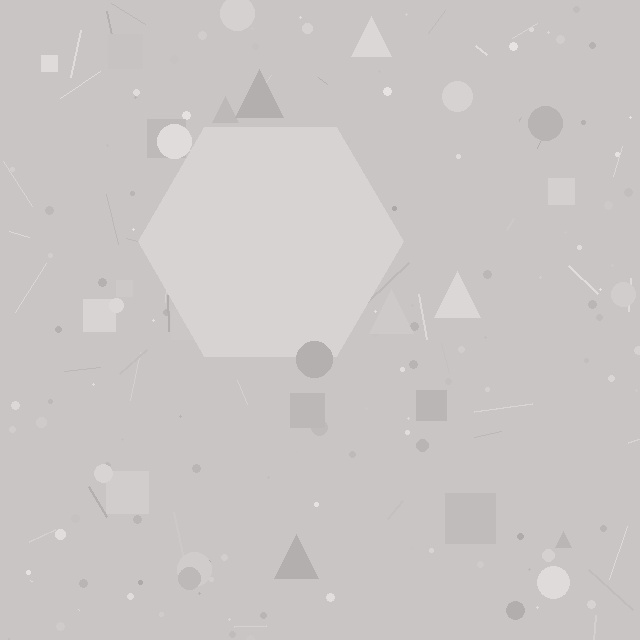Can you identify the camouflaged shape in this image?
The camouflaged shape is a hexagon.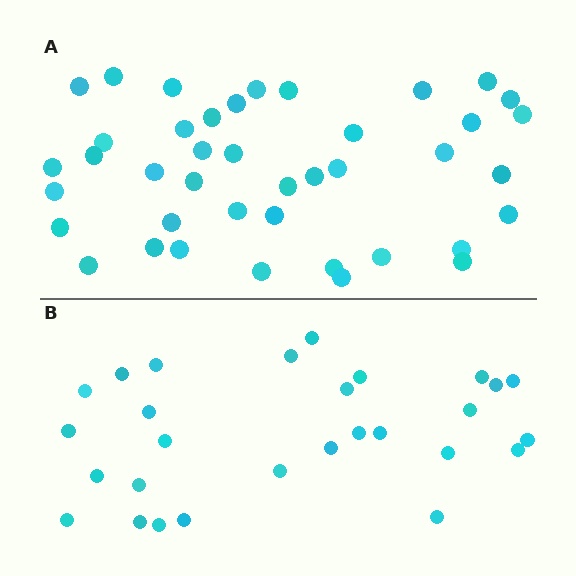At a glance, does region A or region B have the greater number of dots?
Region A (the top region) has more dots.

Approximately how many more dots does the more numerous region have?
Region A has approximately 15 more dots than region B.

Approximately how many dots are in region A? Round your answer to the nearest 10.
About 40 dots. (The exact count is 41, which rounds to 40.)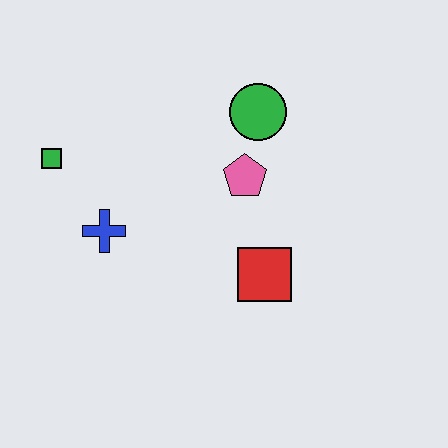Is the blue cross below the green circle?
Yes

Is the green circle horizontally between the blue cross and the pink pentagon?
No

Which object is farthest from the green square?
The red square is farthest from the green square.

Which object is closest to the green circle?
The pink pentagon is closest to the green circle.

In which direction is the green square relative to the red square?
The green square is to the left of the red square.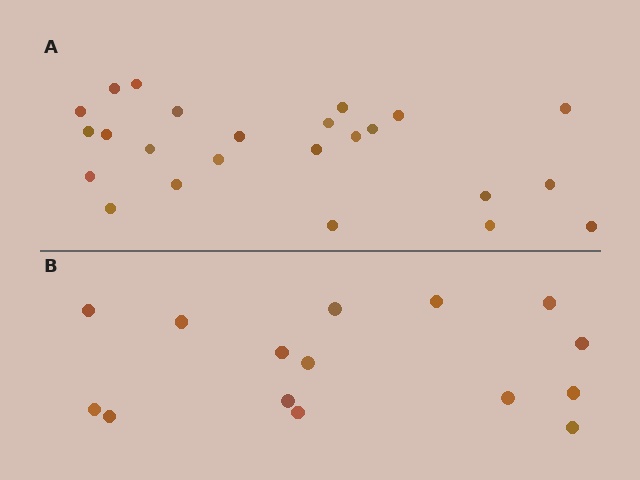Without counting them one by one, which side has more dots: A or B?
Region A (the top region) has more dots.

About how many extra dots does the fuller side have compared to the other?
Region A has roughly 8 or so more dots than region B.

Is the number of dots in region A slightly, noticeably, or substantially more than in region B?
Region A has substantially more. The ratio is roughly 1.6 to 1.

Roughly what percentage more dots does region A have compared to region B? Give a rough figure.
About 60% more.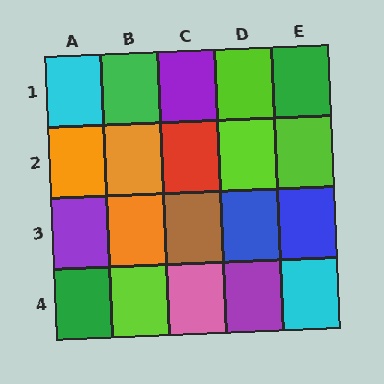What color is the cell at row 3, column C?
Brown.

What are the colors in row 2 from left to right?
Orange, orange, red, lime, lime.